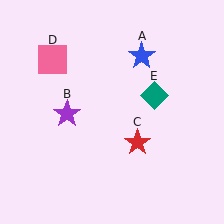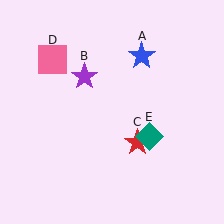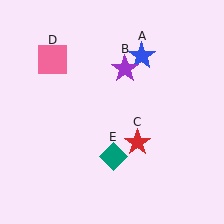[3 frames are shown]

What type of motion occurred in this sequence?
The purple star (object B), teal diamond (object E) rotated clockwise around the center of the scene.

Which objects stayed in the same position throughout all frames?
Blue star (object A) and red star (object C) and pink square (object D) remained stationary.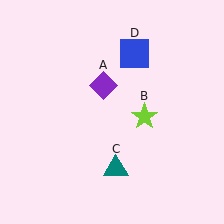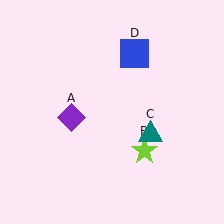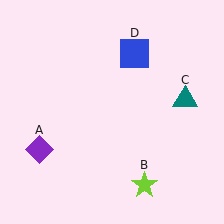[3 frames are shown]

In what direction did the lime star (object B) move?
The lime star (object B) moved down.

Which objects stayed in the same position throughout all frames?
Blue square (object D) remained stationary.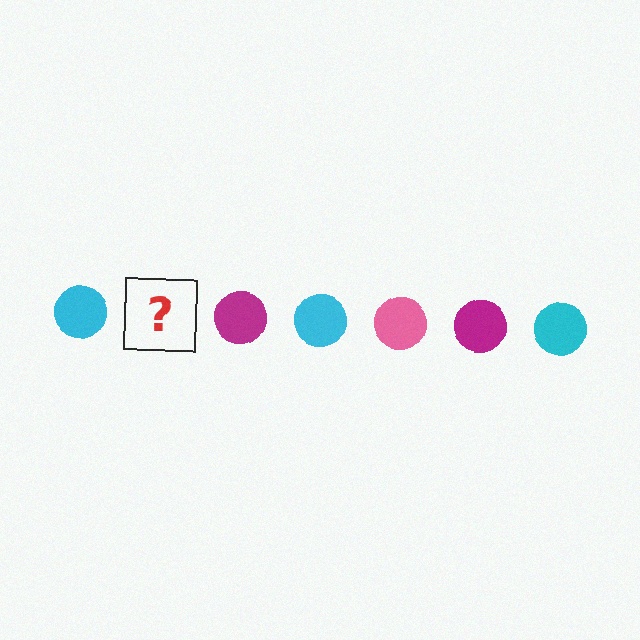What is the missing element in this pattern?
The missing element is a pink circle.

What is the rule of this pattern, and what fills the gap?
The rule is that the pattern cycles through cyan, pink, magenta circles. The gap should be filled with a pink circle.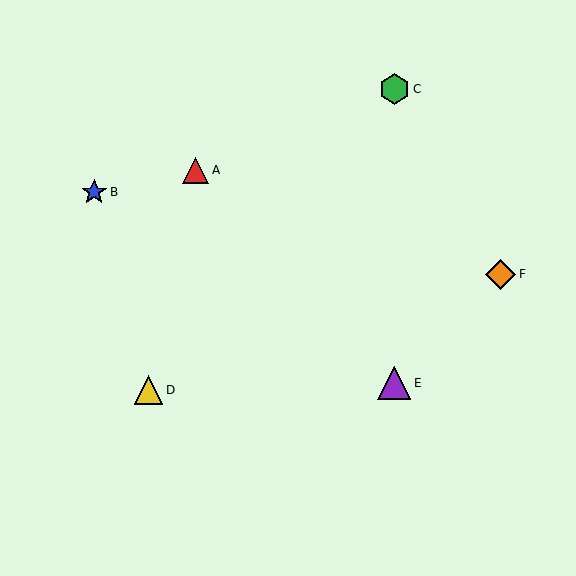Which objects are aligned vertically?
Objects C, E are aligned vertically.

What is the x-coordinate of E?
Object E is at x≈394.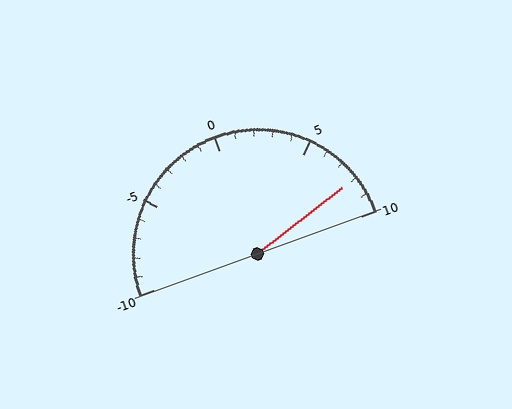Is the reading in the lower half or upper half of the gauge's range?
The reading is in the upper half of the range (-10 to 10).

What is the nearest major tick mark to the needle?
The nearest major tick mark is 10.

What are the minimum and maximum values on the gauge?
The gauge ranges from -10 to 10.